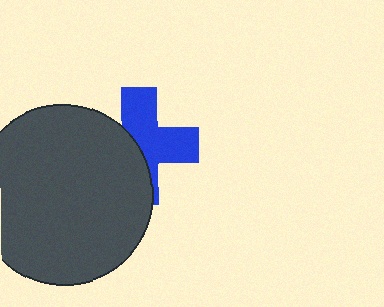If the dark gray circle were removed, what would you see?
You would see the complete blue cross.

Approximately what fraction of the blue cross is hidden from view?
Roughly 45% of the blue cross is hidden behind the dark gray circle.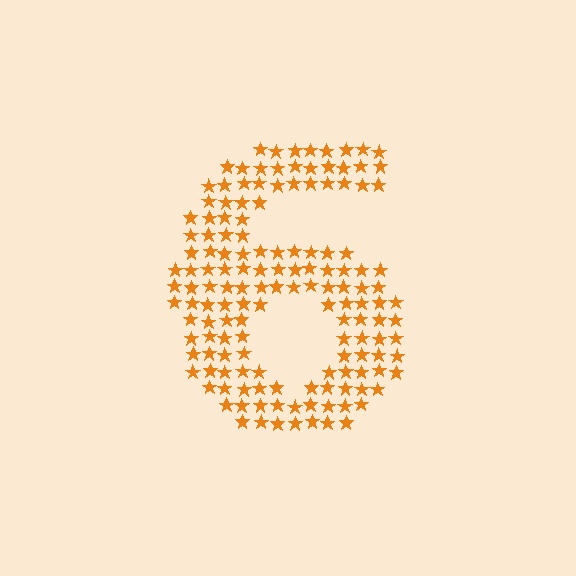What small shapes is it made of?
It is made of small stars.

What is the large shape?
The large shape is the digit 6.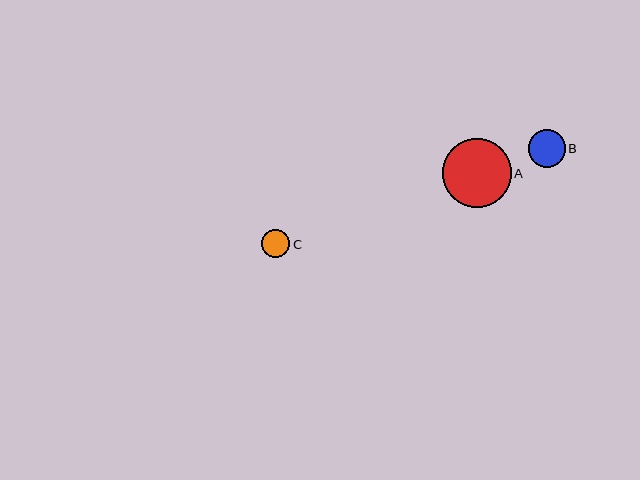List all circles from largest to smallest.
From largest to smallest: A, B, C.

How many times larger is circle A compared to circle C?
Circle A is approximately 2.4 times the size of circle C.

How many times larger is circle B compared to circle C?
Circle B is approximately 1.3 times the size of circle C.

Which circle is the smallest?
Circle C is the smallest with a size of approximately 28 pixels.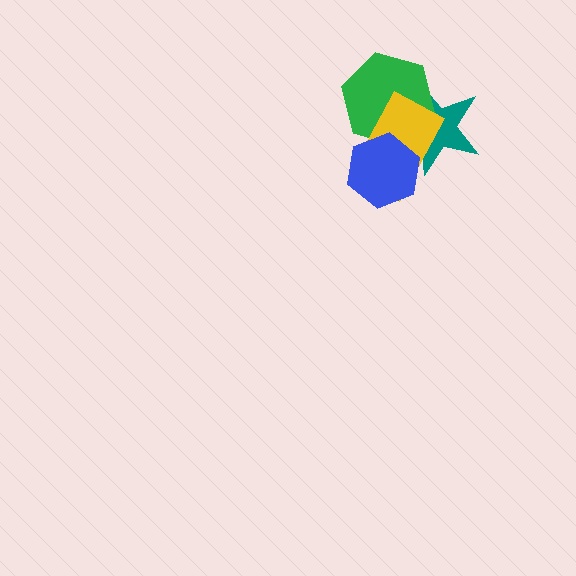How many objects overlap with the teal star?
3 objects overlap with the teal star.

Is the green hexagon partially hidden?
Yes, it is partially covered by another shape.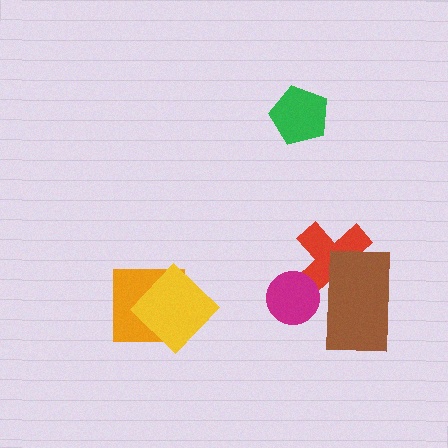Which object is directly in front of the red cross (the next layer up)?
The magenta circle is directly in front of the red cross.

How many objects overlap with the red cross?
2 objects overlap with the red cross.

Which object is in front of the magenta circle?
The brown rectangle is in front of the magenta circle.